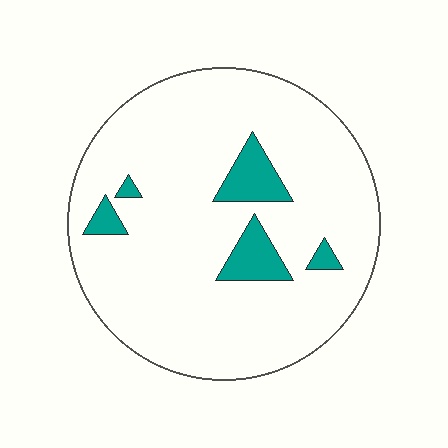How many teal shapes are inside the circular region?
5.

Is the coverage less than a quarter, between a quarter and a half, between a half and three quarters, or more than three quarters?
Less than a quarter.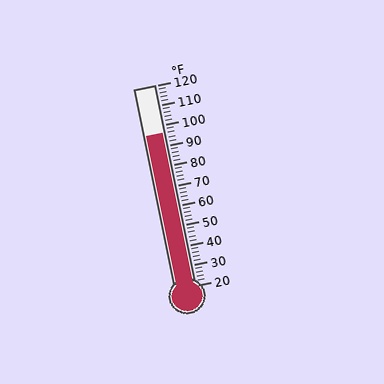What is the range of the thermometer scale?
The thermometer scale ranges from 20°F to 120°F.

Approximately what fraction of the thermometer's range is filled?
The thermometer is filled to approximately 75% of its range.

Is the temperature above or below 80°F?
The temperature is above 80°F.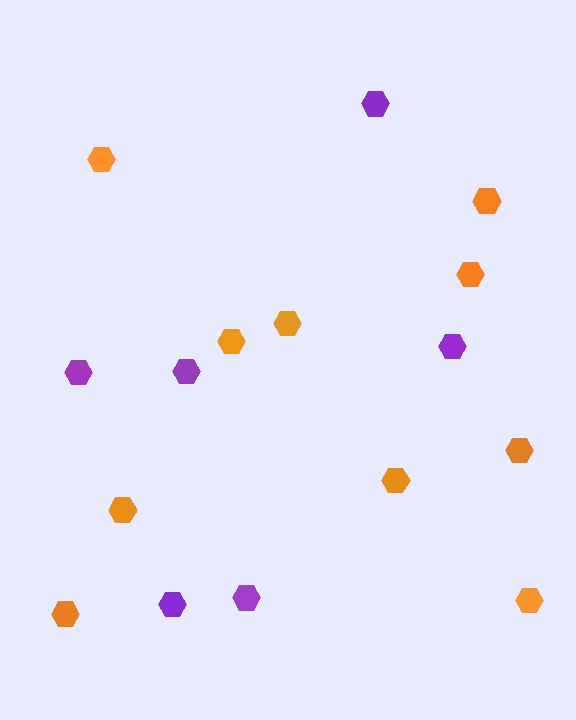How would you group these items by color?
There are 2 groups: one group of purple hexagons (6) and one group of orange hexagons (10).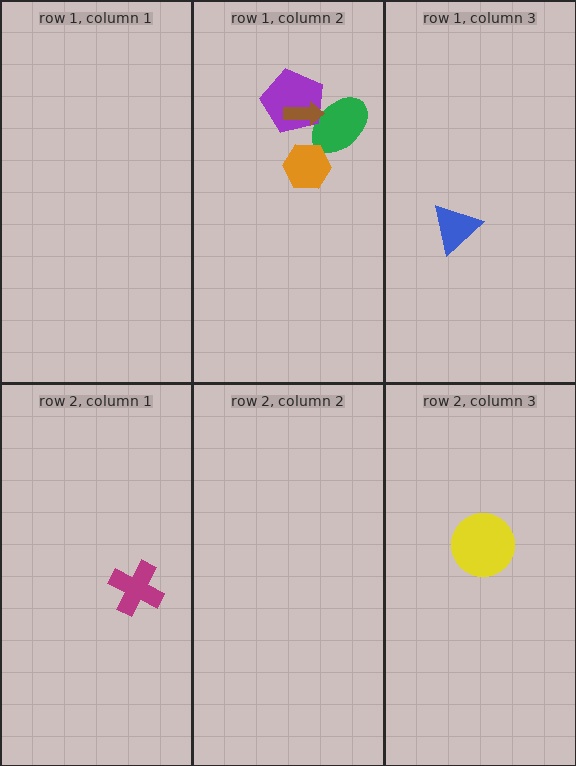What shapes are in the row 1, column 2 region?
The green ellipse, the purple pentagon, the orange hexagon, the brown arrow.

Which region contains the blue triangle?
The row 1, column 3 region.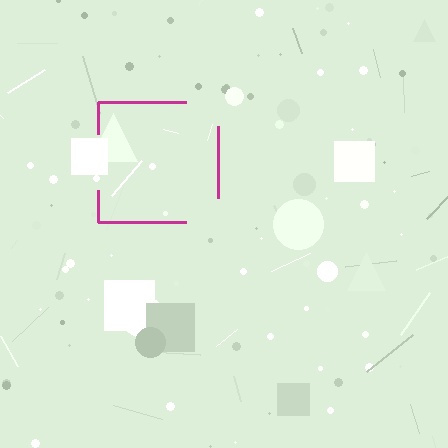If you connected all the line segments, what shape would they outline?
They would outline a square.